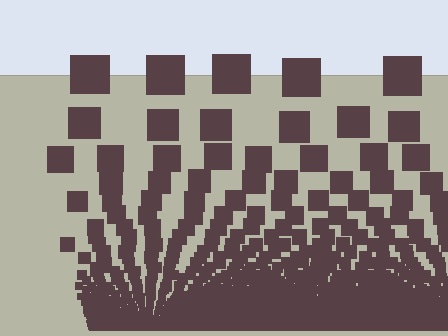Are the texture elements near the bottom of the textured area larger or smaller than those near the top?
Smaller. The gradient is inverted — elements near the bottom are smaller and denser.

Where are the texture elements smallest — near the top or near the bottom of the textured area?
Near the bottom.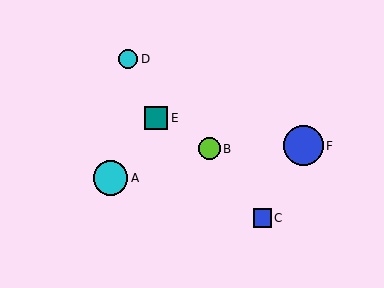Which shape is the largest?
The blue circle (labeled F) is the largest.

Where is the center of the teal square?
The center of the teal square is at (156, 118).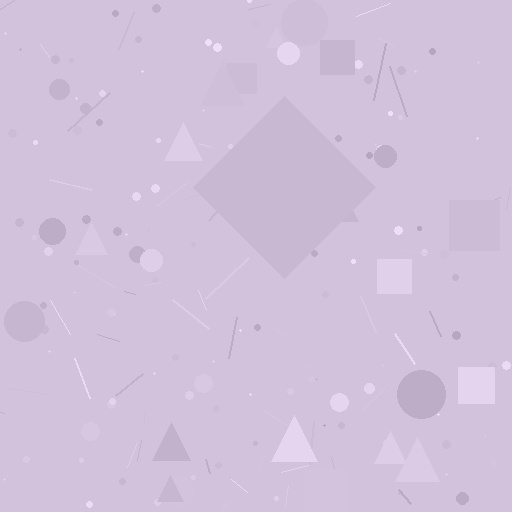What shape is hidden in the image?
A diamond is hidden in the image.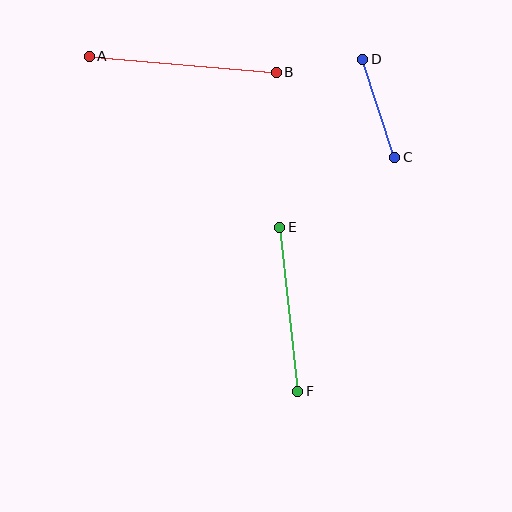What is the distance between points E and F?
The distance is approximately 165 pixels.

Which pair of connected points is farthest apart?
Points A and B are farthest apart.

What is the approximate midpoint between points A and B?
The midpoint is at approximately (183, 64) pixels.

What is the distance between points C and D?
The distance is approximately 103 pixels.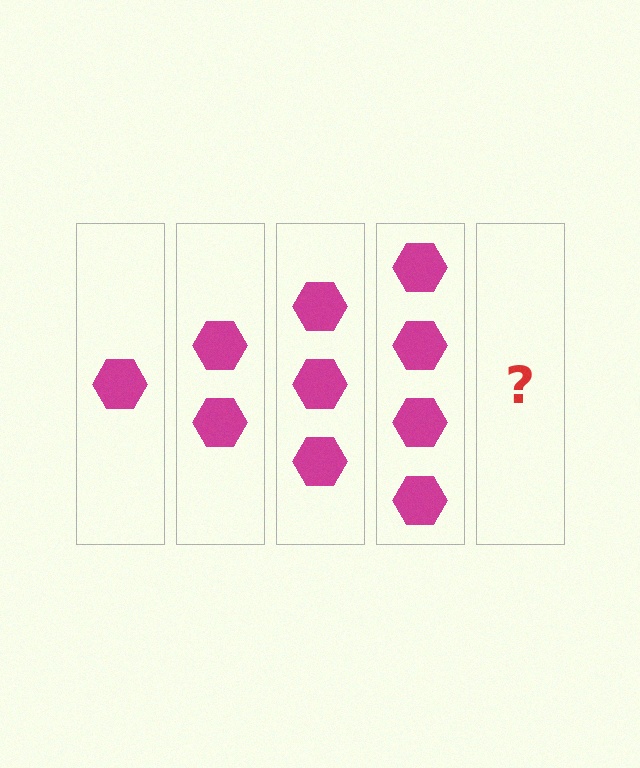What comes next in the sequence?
The next element should be 5 hexagons.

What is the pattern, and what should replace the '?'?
The pattern is that each step adds one more hexagon. The '?' should be 5 hexagons.